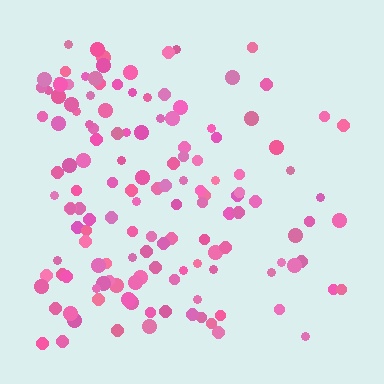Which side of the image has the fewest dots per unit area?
The right.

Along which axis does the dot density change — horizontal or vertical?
Horizontal.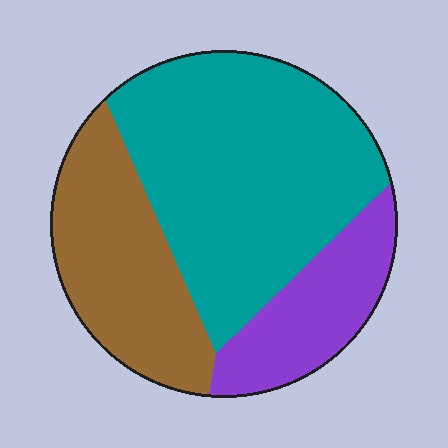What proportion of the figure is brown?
Brown takes up about one quarter (1/4) of the figure.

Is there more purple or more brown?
Brown.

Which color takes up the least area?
Purple, at roughly 20%.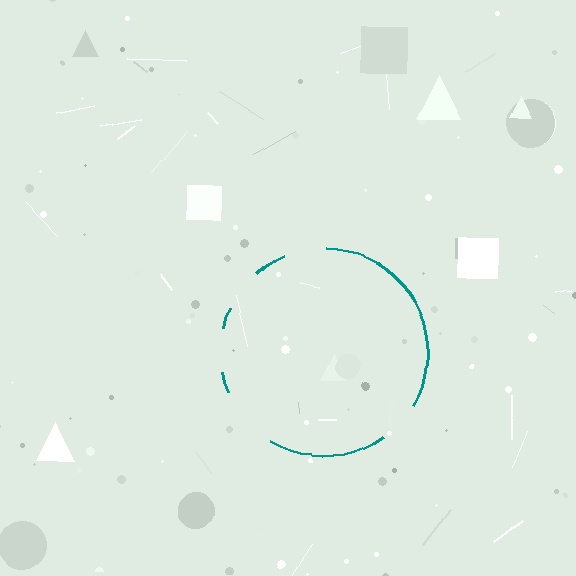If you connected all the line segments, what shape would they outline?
They would outline a circle.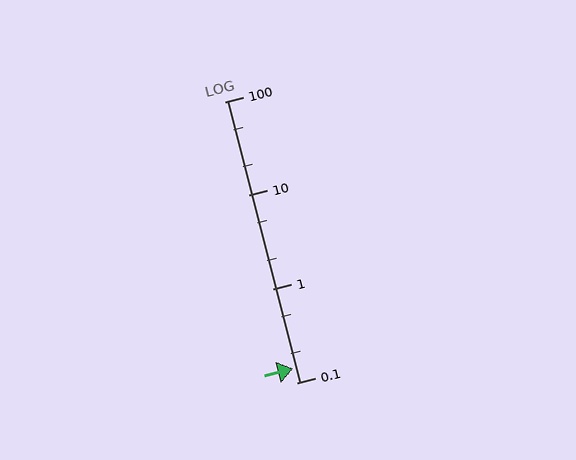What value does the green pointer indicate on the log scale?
The pointer indicates approximately 0.14.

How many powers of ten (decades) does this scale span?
The scale spans 3 decades, from 0.1 to 100.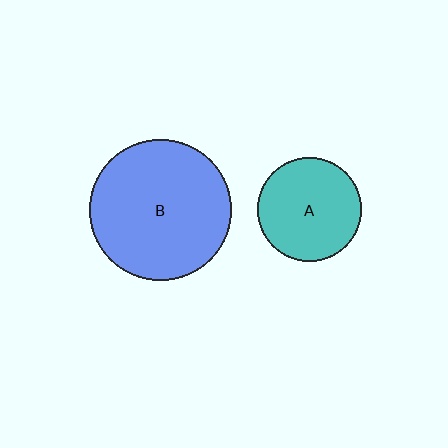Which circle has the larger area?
Circle B (blue).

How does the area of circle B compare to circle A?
Approximately 1.9 times.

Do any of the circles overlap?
No, none of the circles overlap.